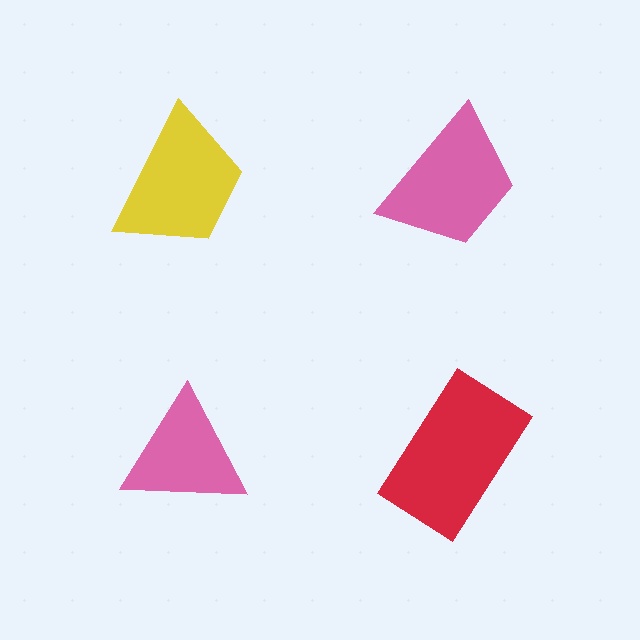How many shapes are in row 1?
2 shapes.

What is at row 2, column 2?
A red rectangle.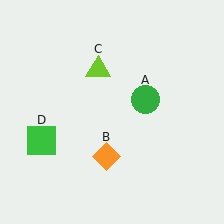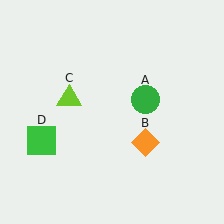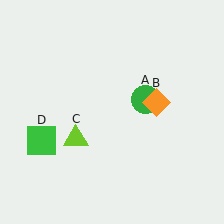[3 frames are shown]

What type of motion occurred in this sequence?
The orange diamond (object B), lime triangle (object C) rotated counterclockwise around the center of the scene.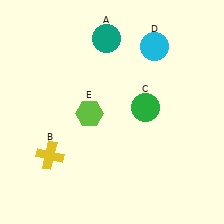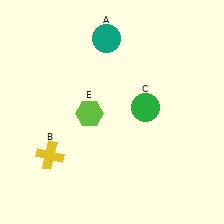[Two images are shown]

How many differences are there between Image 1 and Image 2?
There is 1 difference between the two images.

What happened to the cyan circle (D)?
The cyan circle (D) was removed in Image 2. It was in the top-right area of Image 1.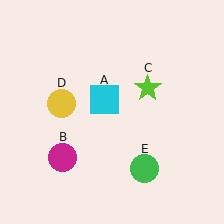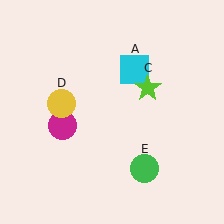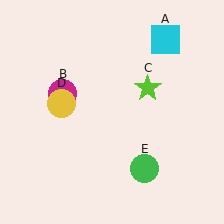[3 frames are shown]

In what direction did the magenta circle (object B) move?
The magenta circle (object B) moved up.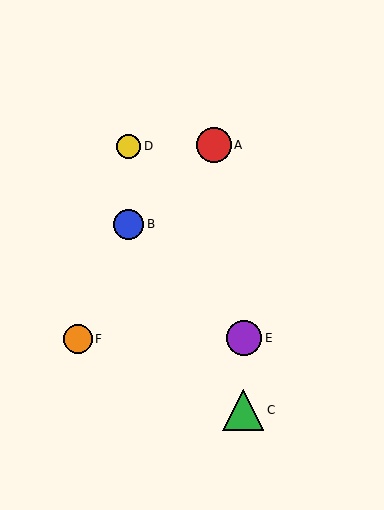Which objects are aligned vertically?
Objects B, D are aligned vertically.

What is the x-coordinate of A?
Object A is at x≈214.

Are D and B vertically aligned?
Yes, both are at x≈129.